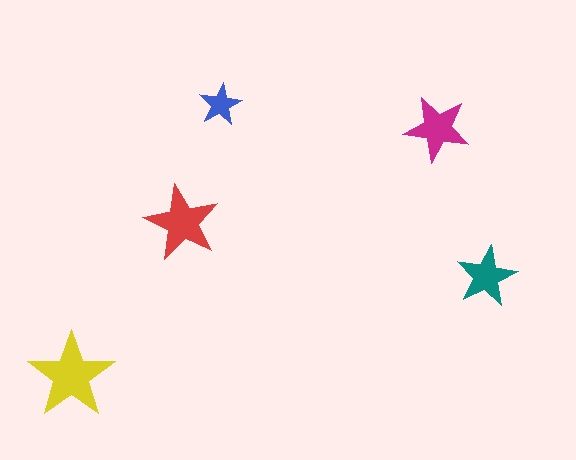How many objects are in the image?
There are 5 objects in the image.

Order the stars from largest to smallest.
the yellow one, the red one, the magenta one, the teal one, the blue one.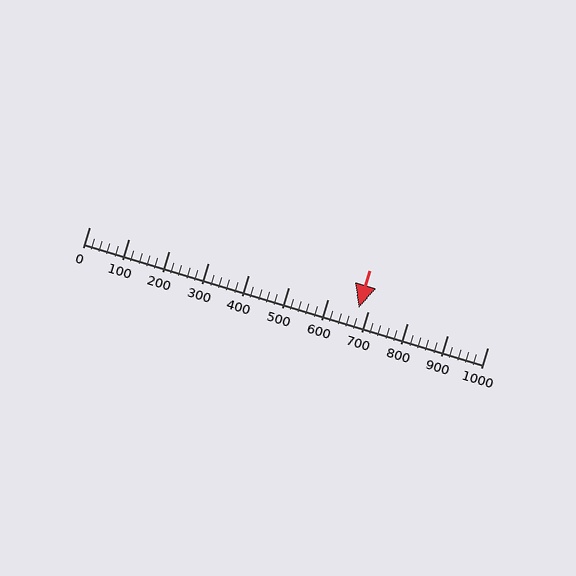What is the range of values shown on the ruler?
The ruler shows values from 0 to 1000.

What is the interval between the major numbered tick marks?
The major tick marks are spaced 100 units apart.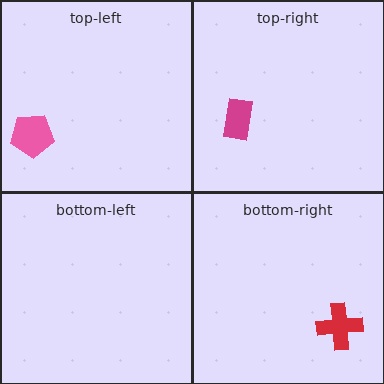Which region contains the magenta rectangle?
The top-right region.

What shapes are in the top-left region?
The pink pentagon.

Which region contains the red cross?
The bottom-right region.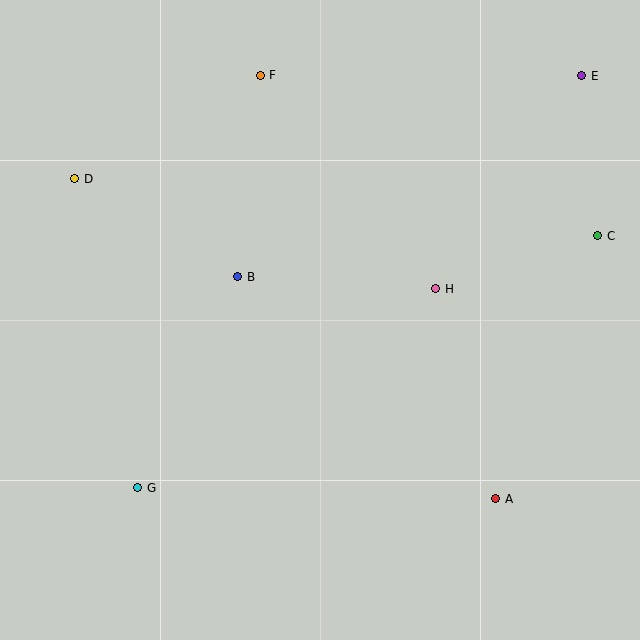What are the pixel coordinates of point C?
Point C is at (598, 236).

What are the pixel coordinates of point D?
Point D is at (75, 179).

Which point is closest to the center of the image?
Point B at (237, 277) is closest to the center.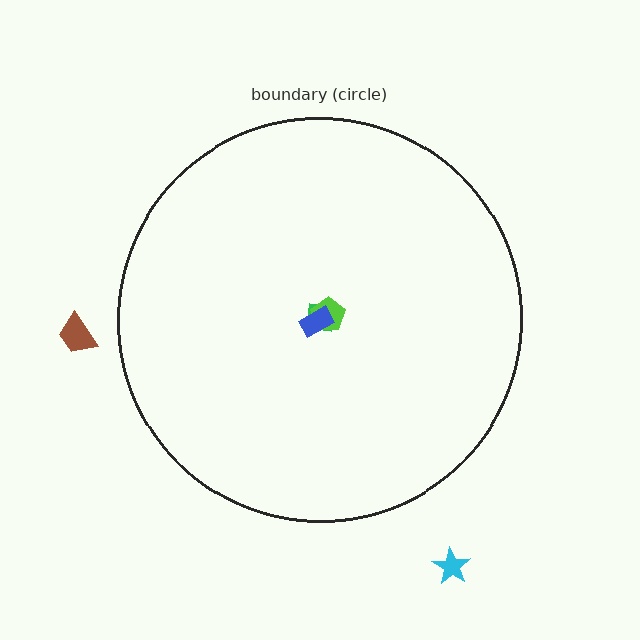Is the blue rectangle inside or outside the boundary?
Inside.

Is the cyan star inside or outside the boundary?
Outside.